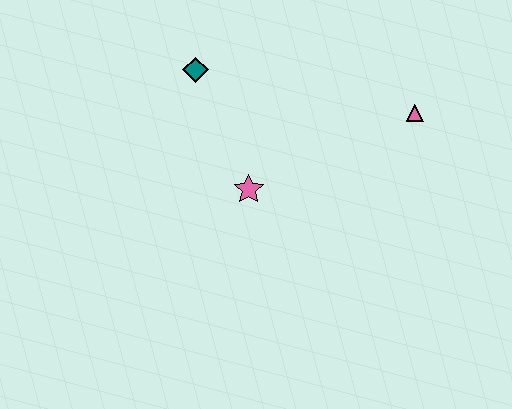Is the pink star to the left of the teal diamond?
No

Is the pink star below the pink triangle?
Yes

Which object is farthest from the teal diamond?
The pink triangle is farthest from the teal diamond.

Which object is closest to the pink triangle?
The pink star is closest to the pink triangle.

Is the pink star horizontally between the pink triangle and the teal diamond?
Yes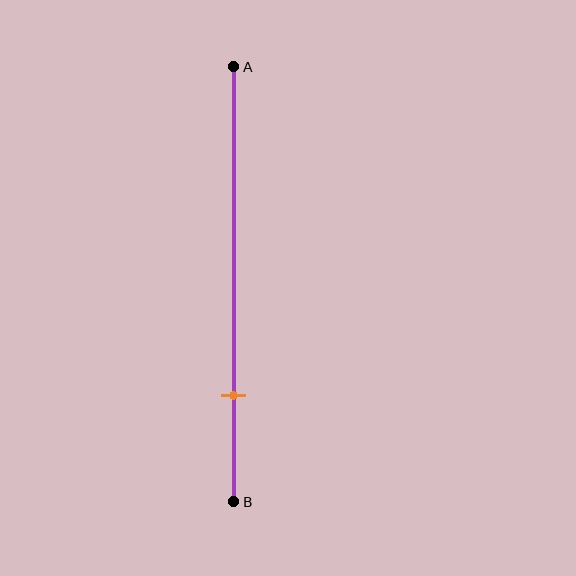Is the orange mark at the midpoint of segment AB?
No, the mark is at about 75% from A, not at the 50% midpoint.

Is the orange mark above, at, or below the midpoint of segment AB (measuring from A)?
The orange mark is below the midpoint of segment AB.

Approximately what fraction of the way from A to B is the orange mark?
The orange mark is approximately 75% of the way from A to B.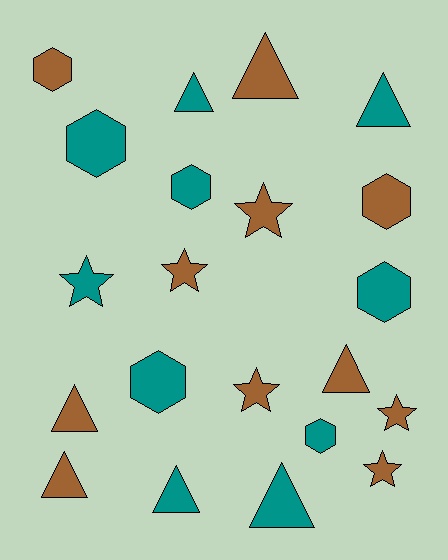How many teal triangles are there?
There are 4 teal triangles.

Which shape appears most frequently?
Triangle, with 8 objects.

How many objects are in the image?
There are 21 objects.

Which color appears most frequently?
Brown, with 11 objects.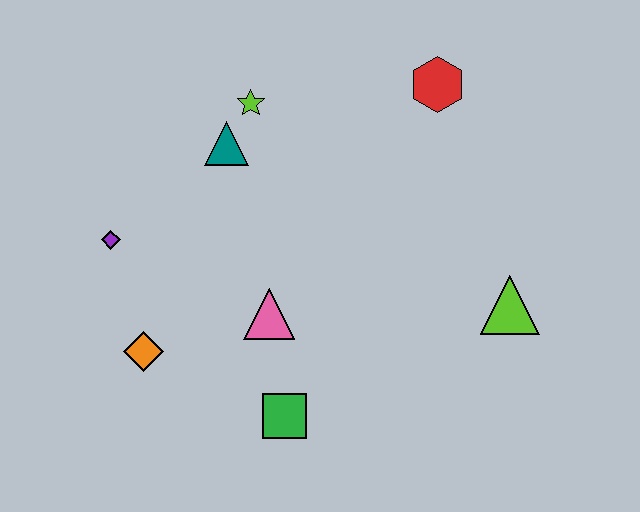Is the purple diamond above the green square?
Yes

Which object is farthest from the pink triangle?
The red hexagon is farthest from the pink triangle.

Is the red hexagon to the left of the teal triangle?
No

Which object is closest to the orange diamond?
The purple diamond is closest to the orange diamond.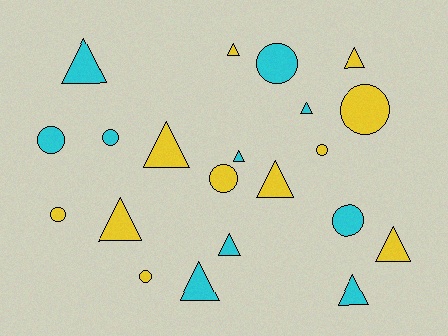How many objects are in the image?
There are 21 objects.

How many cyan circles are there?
There are 4 cyan circles.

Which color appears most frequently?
Yellow, with 11 objects.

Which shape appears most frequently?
Triangle, with 12 objects.